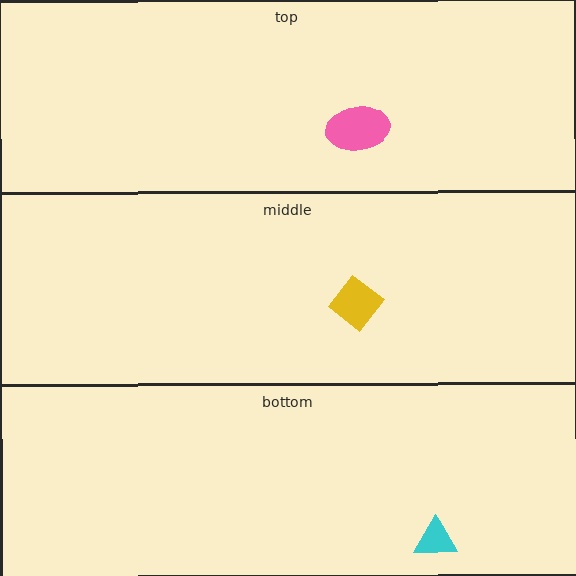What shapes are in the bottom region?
The cyan triangle.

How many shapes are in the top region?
1.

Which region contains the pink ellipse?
The top region.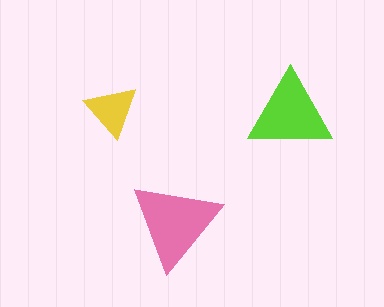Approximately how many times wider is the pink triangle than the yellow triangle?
About 1.5 times wider.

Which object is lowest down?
The pink triangle is bottommost.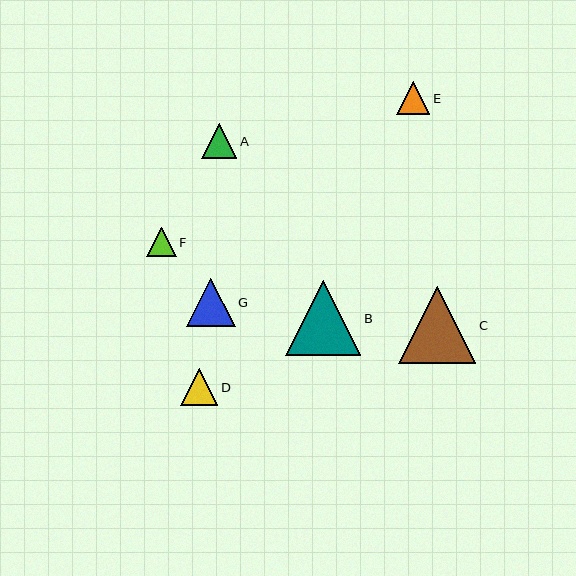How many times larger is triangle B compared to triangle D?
Triangle B is approximately 2.0 times the size of triangle D.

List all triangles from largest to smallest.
From largest to smallest: C, B, G, D, A, E, F.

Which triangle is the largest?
Triangle C is the largest with a size of approximately 77 pixels.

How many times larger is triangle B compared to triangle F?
Triangle B is approximately 2.5 times the size of triangle F.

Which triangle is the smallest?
Triangle F is the smallest with a size of approximately 30 pixels.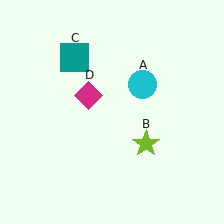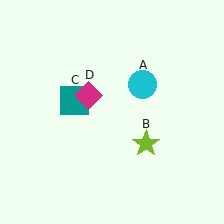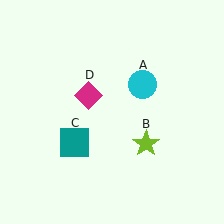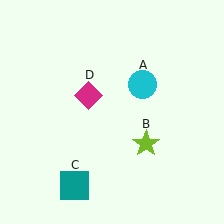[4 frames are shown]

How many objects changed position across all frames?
1 object changed position: teal square (object C).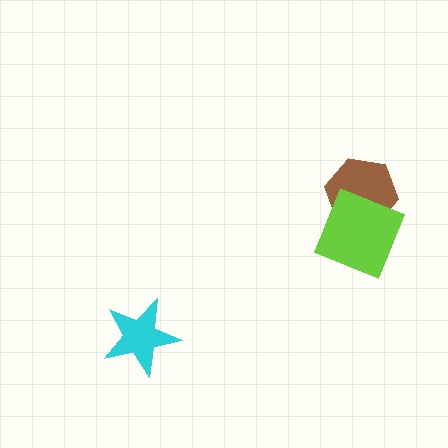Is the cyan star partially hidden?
No, no other shape covers it.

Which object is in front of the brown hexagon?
The lime diamond is in front of the brown hexagon.